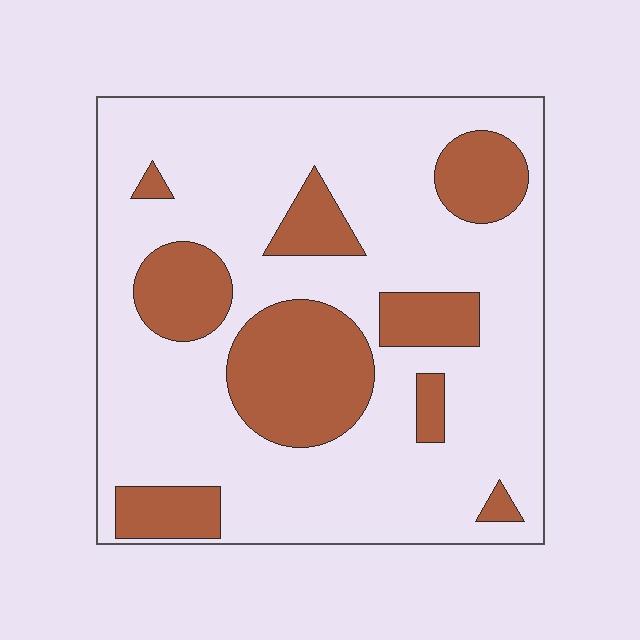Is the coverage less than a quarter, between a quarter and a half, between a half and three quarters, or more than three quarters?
Between a quarter and a half.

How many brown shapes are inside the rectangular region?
9.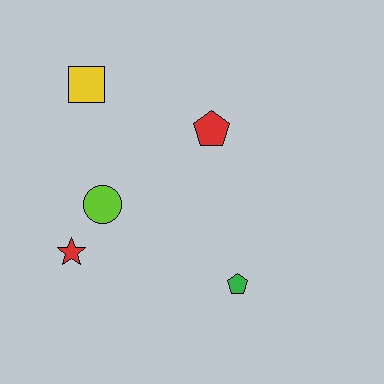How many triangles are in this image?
There are no triangles.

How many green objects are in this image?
There is 1 green object.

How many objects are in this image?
There are 5 objects.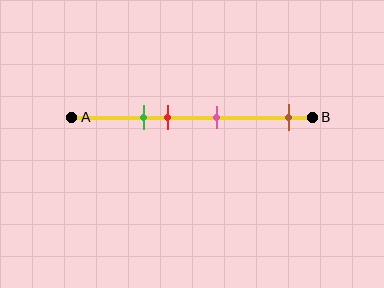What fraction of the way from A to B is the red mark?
The red mark is approximately 40% (0.4) of the way from A to B.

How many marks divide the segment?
There are 4 marks dividing the segment.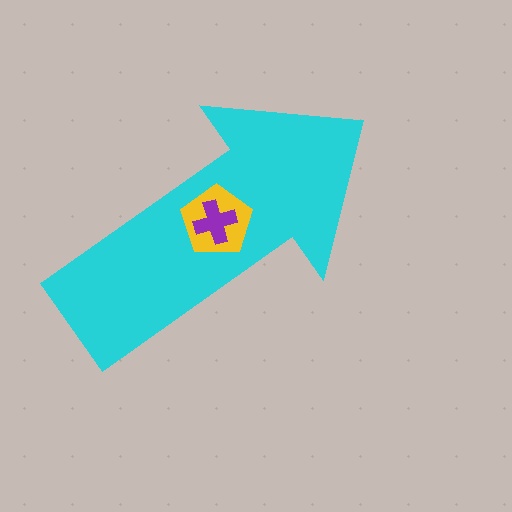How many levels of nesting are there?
3.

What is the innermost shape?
The purple cross.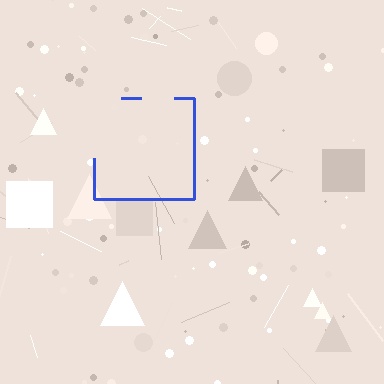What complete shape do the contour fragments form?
The contour fragments form a square.